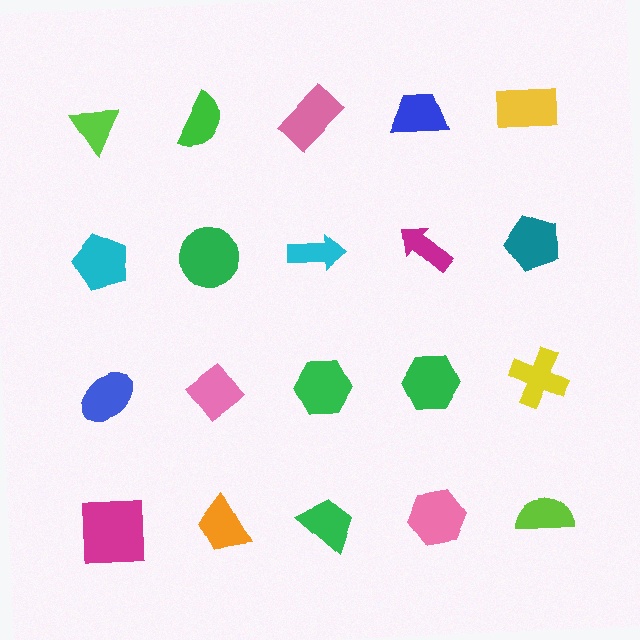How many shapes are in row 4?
5 shapes.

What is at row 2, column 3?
A cyan arrow.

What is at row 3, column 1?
A blue ellipse.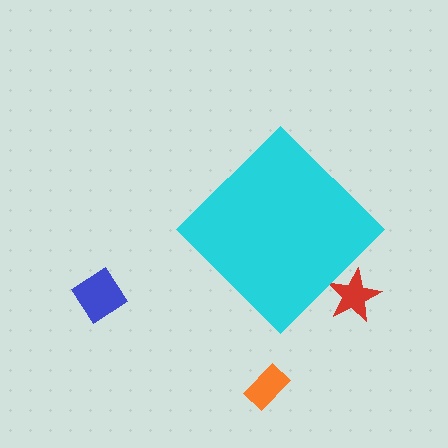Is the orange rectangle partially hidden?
No, the orange rectangle is fully visible.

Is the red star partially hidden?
Yes, the red star is partially hidden behind the cyan diamond.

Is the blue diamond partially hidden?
No, the blue diamond is fully visible.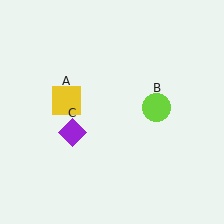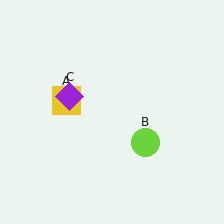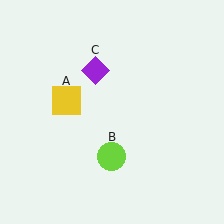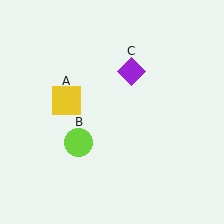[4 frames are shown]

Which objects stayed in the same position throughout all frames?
Yellow square (object A) remained stationary.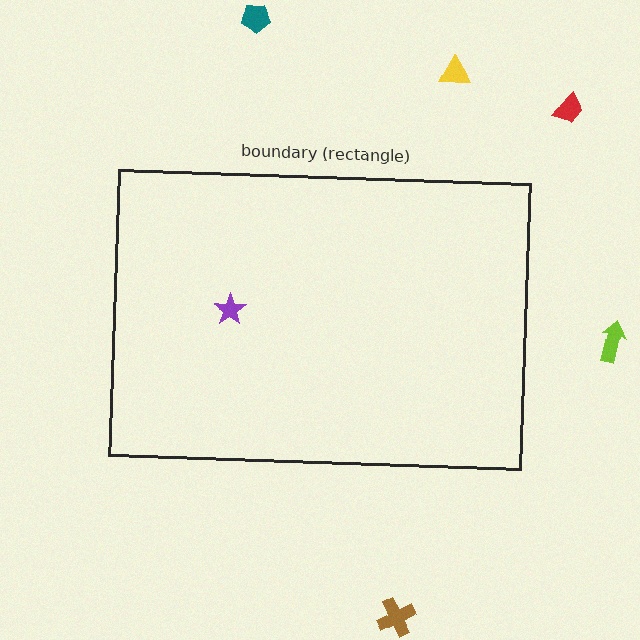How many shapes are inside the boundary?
1 inside, 5 outside.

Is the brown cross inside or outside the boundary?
Outside.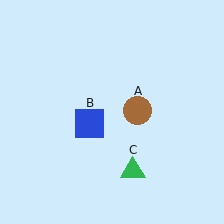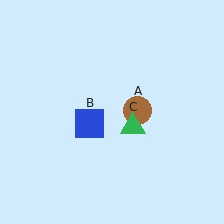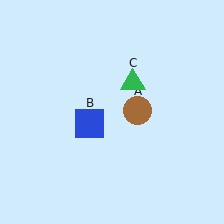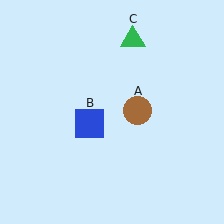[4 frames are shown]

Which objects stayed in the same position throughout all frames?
Brown circle (object A) and blue square (object B) remained stationary.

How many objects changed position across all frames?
1 object changed position: green triangle (object C).